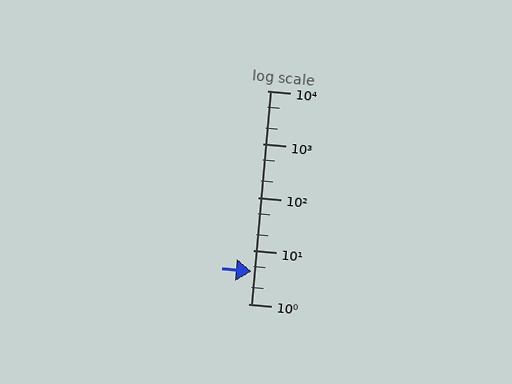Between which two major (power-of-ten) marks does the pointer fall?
The pointer is between 1 and 10.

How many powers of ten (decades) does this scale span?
The scale spans 4 decades, from 1 to 10000.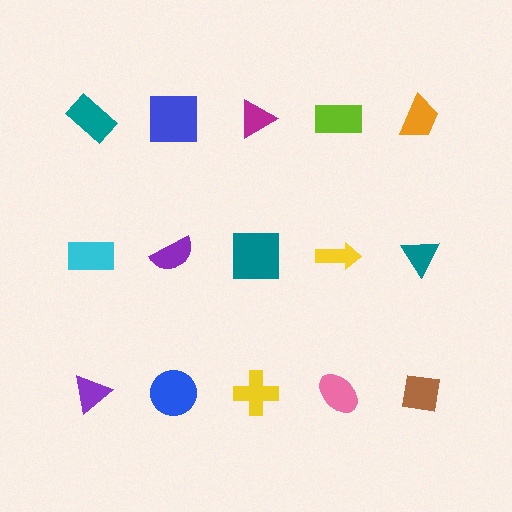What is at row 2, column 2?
A purple semicircle.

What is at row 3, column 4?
A pink ellipse.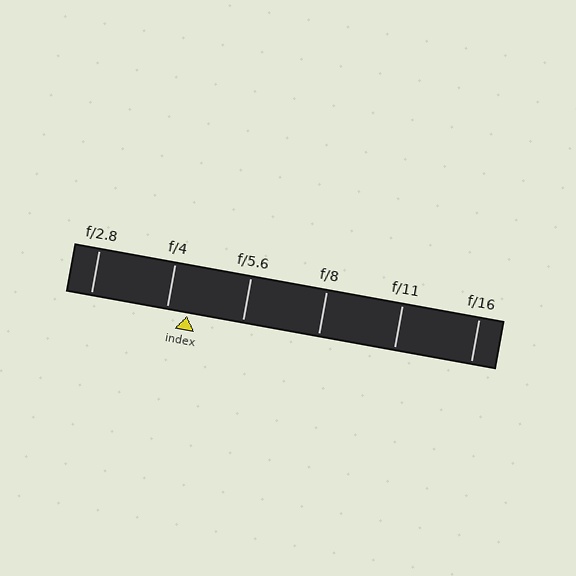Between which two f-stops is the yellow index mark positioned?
The index mark is between f/4 and f/5.6.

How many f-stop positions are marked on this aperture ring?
There are 6 f-stop positions marked.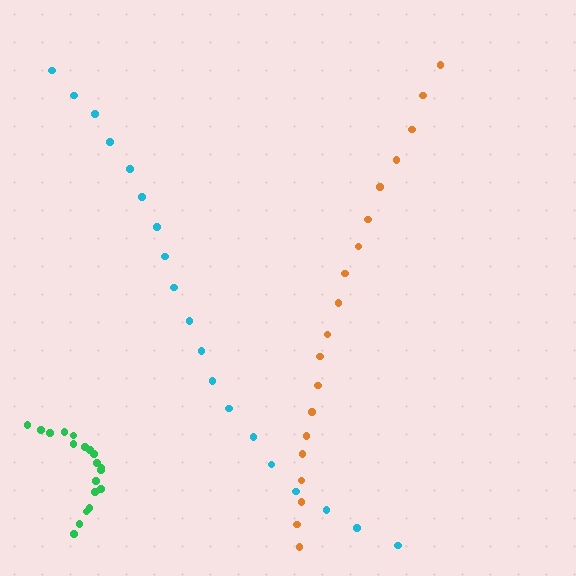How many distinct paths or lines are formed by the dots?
There are 3 distinct paths.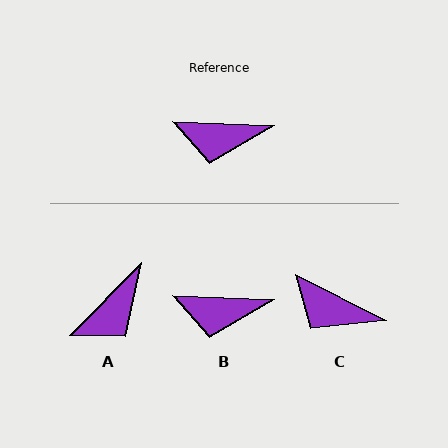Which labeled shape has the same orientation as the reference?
B.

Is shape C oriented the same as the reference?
No, it is off by about 25 degrees.